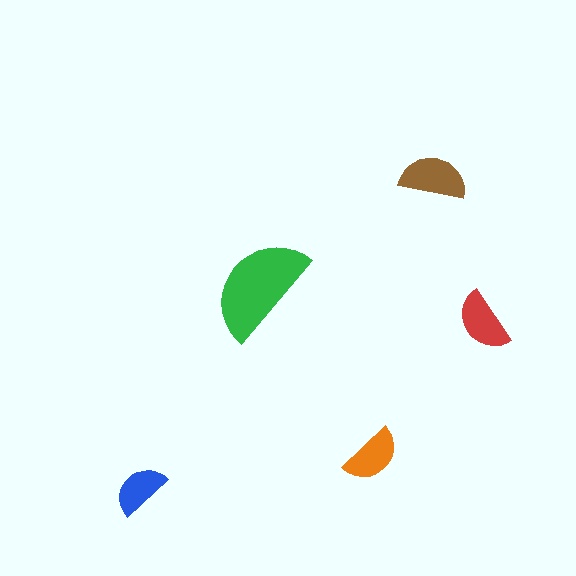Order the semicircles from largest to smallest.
the green one, the brown one, the red one, the orange one, the blue one.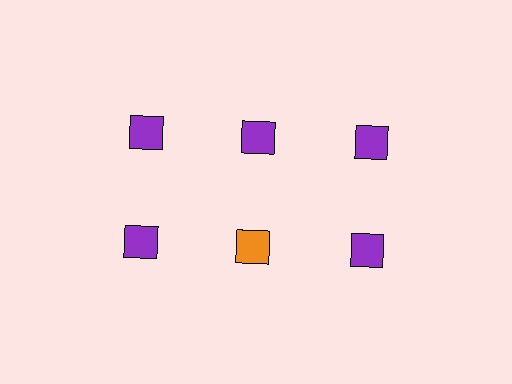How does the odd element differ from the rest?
It has a different color: orange instead of purple.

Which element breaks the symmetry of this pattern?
The orange square in the second row, second from left column breaks the symmetry. All other shapes are purple squares.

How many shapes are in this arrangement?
There are 6 shapes arranged in a grid pattern.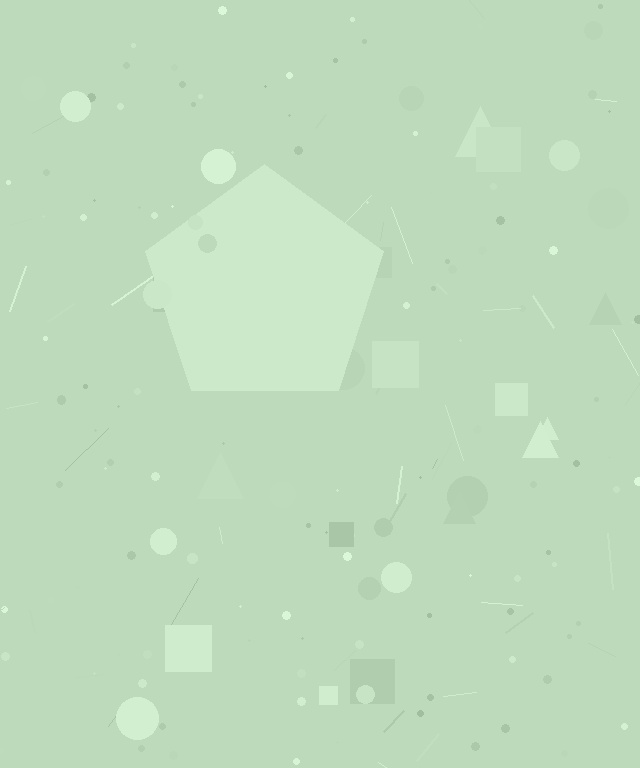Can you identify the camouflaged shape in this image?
The camouflaged shape is a pentagon.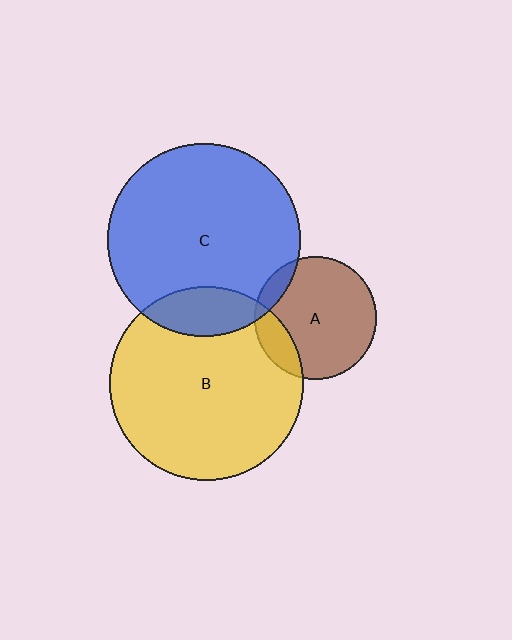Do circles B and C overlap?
Yes.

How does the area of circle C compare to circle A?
Approximately 2.5 times.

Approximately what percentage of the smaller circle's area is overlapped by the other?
Approximately 15%.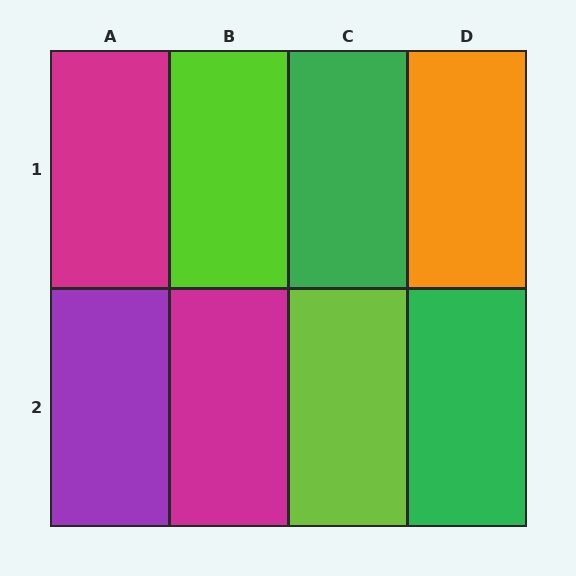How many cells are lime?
2 cells are lime.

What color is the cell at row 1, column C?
Green.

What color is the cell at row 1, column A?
Magenta.